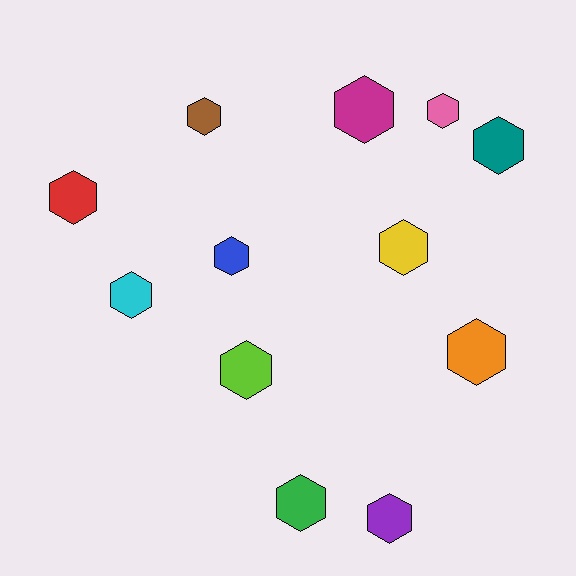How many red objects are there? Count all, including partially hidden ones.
There is 1 red object.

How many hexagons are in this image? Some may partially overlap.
There are 12 hexagons.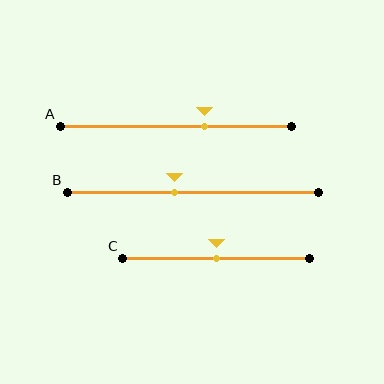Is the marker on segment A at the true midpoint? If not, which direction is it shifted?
No, the marker on segment A is shifted to the right by about 13% of the segment length.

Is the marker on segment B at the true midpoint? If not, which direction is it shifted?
No, the marker on segment B is shifted to the left by about 7% of the segment length.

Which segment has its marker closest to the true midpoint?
Segment C has its marker closest to the true midpoint.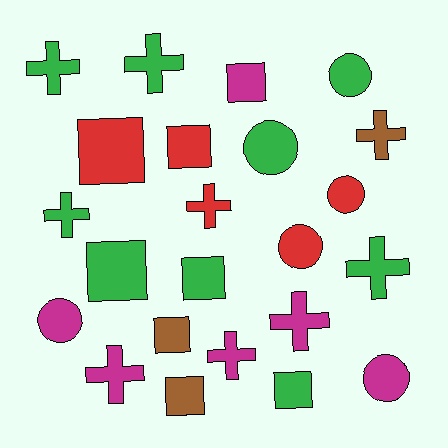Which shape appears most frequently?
Cross, with 9 objects.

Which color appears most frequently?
Green, with 9 objects.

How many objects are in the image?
There are 23 objects.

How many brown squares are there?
There are 2 brown squares.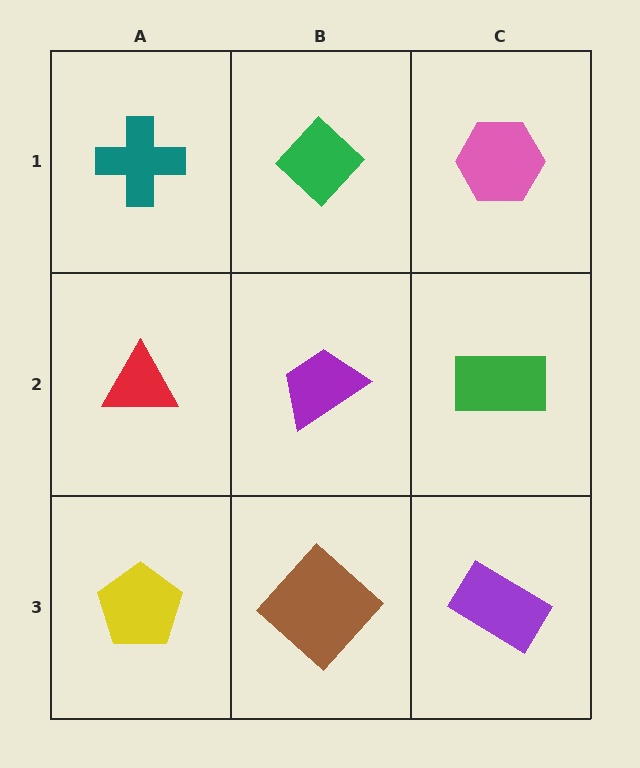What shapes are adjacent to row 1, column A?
A red triangle (row 2, column A), a green diamond (row 1, column B).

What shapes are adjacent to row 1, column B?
A purple trapezoid (row 2, column B), a teal cross (row 1, column A), a pink hexagon (row 1, column C).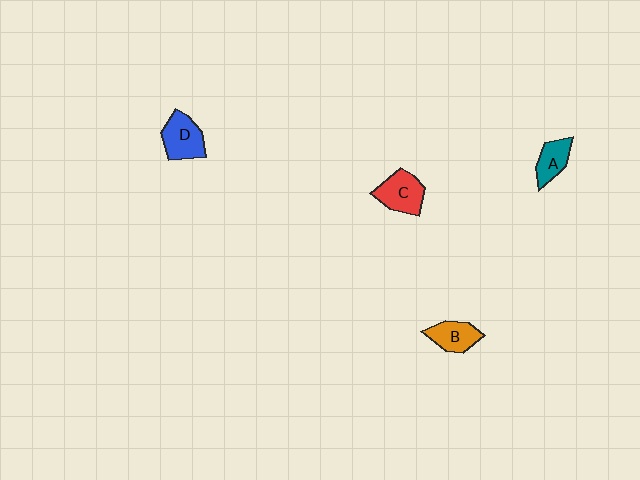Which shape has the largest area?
Shape D (blue).